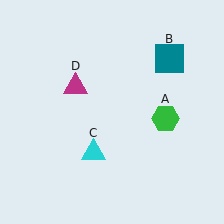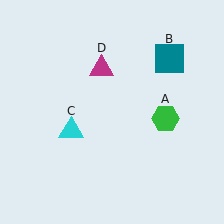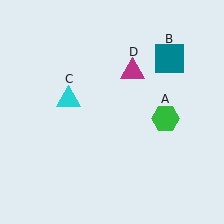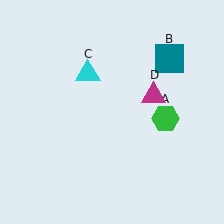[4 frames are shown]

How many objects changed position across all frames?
2 objects changed position: cyan triangle (object C), magenta triangle (object D).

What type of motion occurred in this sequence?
The cyan triangle (object C), magenta triangle (object D) rotated clockwise around the center of the scene.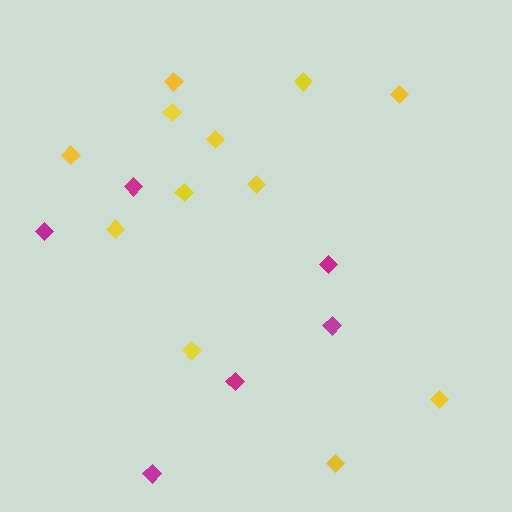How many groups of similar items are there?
There are 2 groups: one group of magenta diamonds (6) and one group of yellow diamonds (12).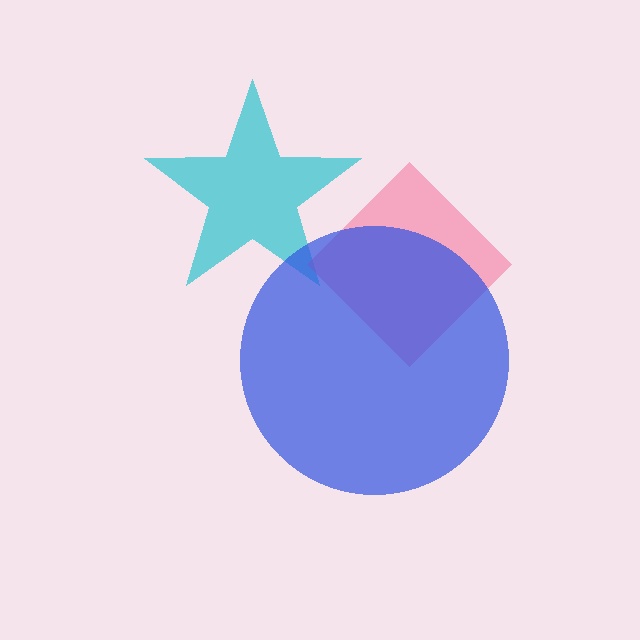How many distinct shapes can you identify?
There are 3 distinct shapes: a cyan star, a pink diamond, a blue circle.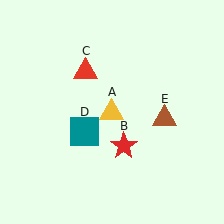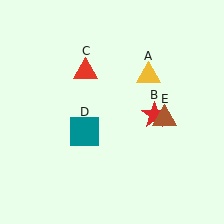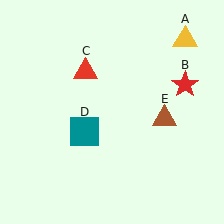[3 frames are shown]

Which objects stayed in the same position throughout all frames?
Red triangle (object C) and teal square (object D) and brown triangle (object E) remained stationary.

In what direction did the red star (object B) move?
The red star (object B) moved up and to the right.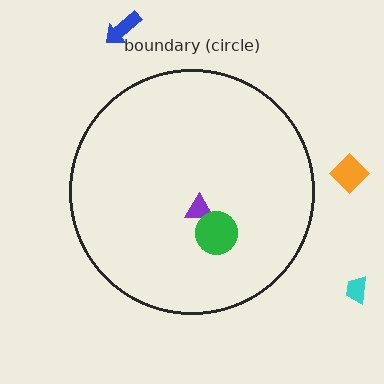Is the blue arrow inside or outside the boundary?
Outside.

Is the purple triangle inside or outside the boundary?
Inside.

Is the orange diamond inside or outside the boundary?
Outside.